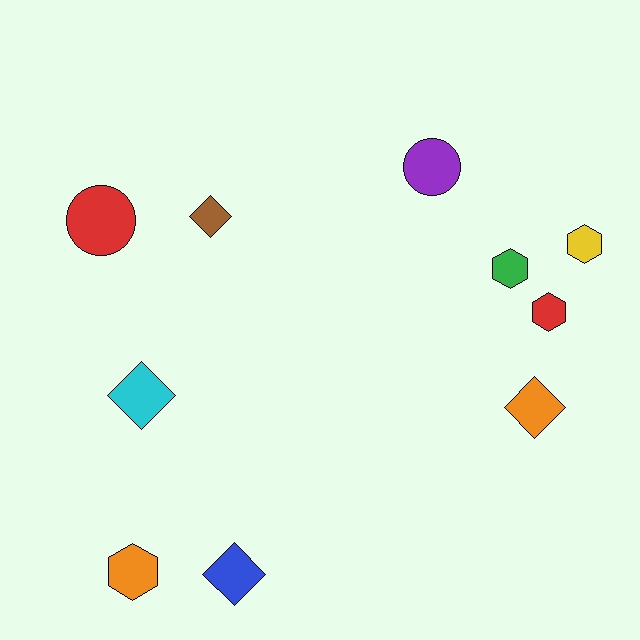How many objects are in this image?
There are 10 objects.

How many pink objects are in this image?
There are no pink objects.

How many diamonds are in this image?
There are 4 diamonds.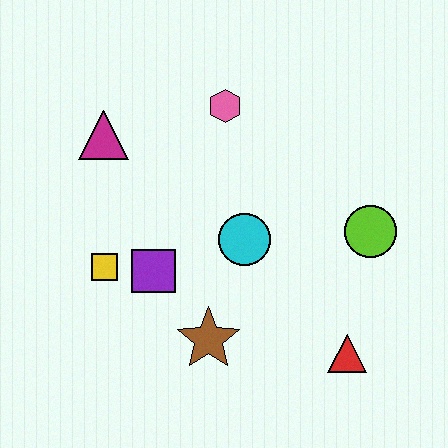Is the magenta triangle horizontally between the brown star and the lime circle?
No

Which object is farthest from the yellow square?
The lime circle is farthest from the yellow square.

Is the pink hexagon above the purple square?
Yes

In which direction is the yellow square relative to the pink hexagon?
The yellow square is below the pink hexagon.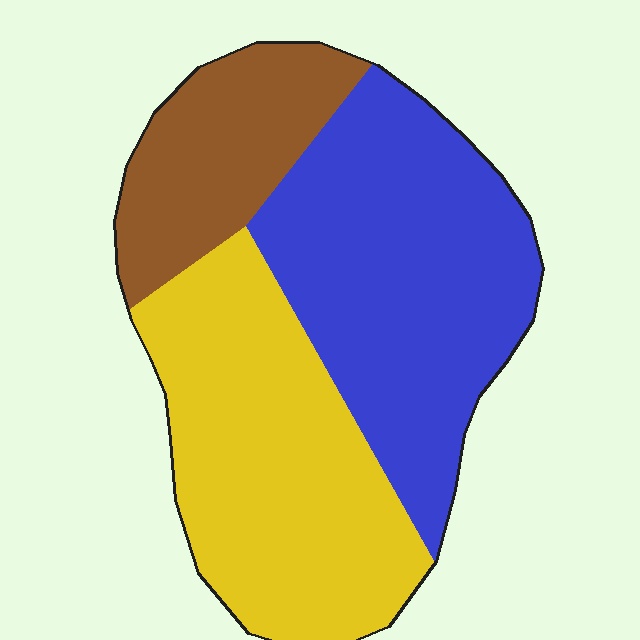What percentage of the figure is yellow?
Yellow takes up about two fifths (2/5) of the figure.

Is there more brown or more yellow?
Yellow.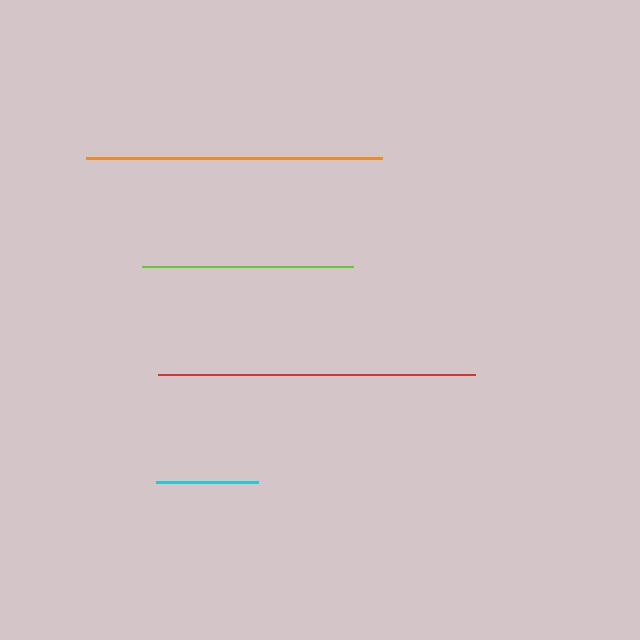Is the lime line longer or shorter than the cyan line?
The lime line is longer than the cyan line.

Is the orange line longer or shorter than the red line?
The red line is longer than the orange line.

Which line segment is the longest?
The red line is the longest at approximately 317 pixels.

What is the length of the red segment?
The red segment is approximately 317 pixels long.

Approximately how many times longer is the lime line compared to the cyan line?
The lime line is approximately 2.1 times the length of the cyan line.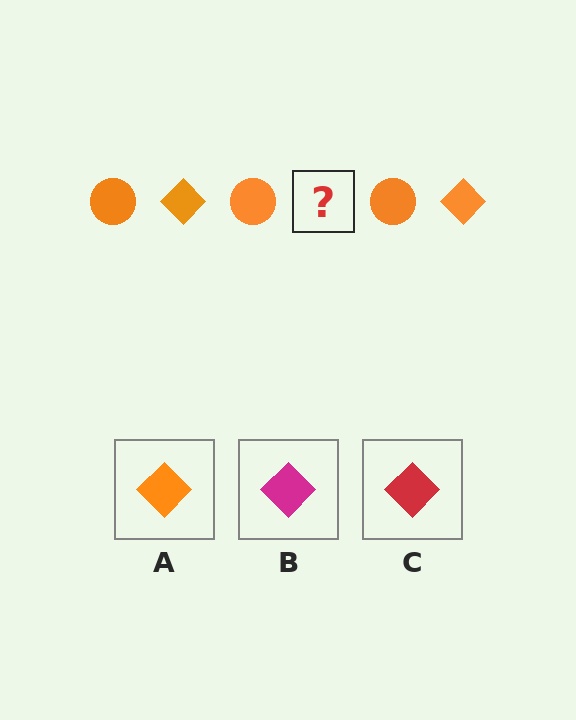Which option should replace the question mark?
Option A.